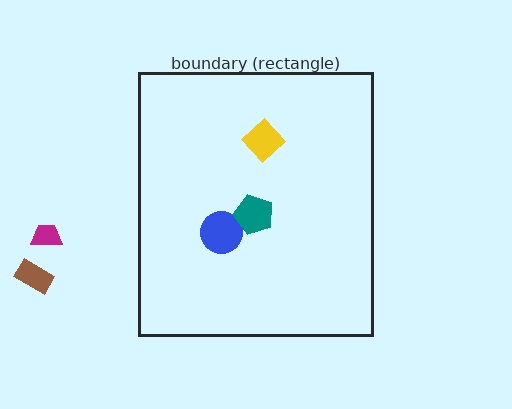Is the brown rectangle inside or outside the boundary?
Outside.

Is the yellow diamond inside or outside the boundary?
Inside.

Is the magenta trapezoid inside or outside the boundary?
Outside.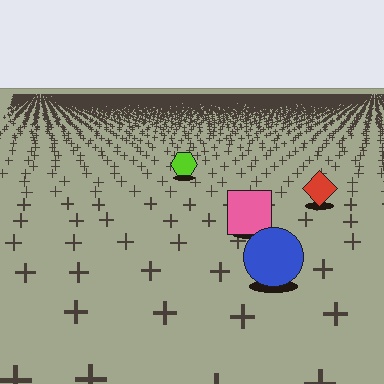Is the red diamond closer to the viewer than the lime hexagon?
Yes. The red diamond is closer — you can tell from the texture gradient: the ground texture is coarser near it.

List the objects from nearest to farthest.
From nearest to farthest: the blue circle, the pink square, the red diamond, the lime hexagon.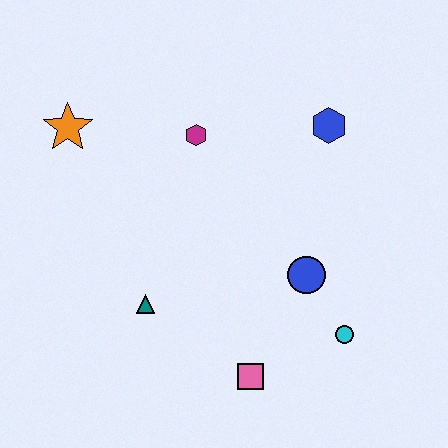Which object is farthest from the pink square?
The orange star is farthest from the pink square.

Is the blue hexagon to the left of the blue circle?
No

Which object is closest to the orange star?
The magenta hexagon is closest to the orange star.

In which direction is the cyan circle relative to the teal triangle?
The cyan circle is to the right of the teal triangle.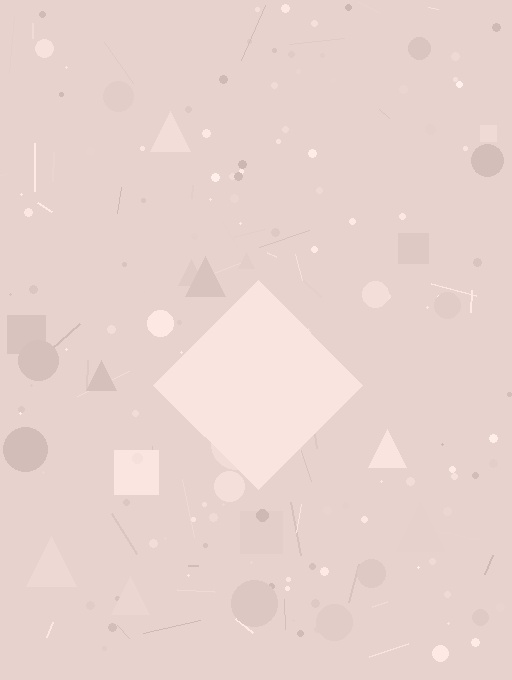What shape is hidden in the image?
A diamond is hidden in the image.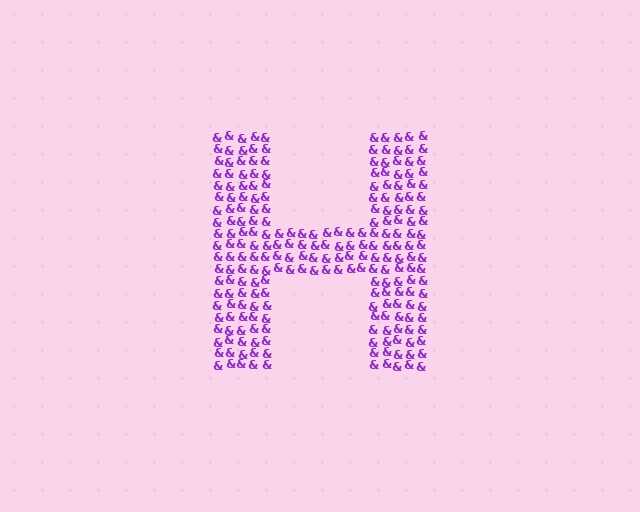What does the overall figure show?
The overall figure shows the letter H.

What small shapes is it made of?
It is made of small ampersands.